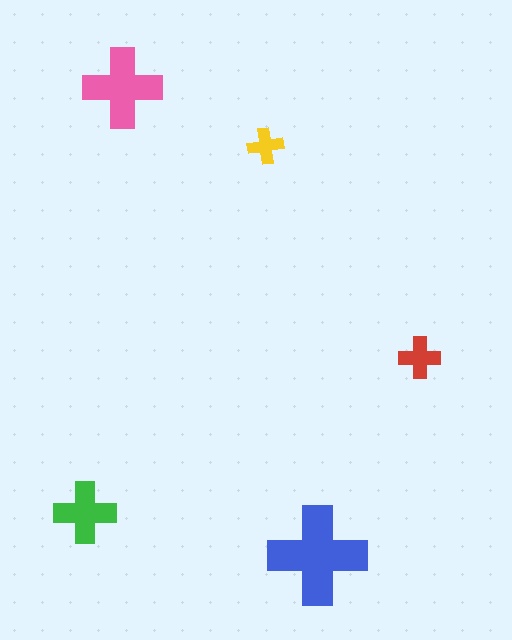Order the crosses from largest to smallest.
the blue one, the pink one, the green one, the red one, the yellow one.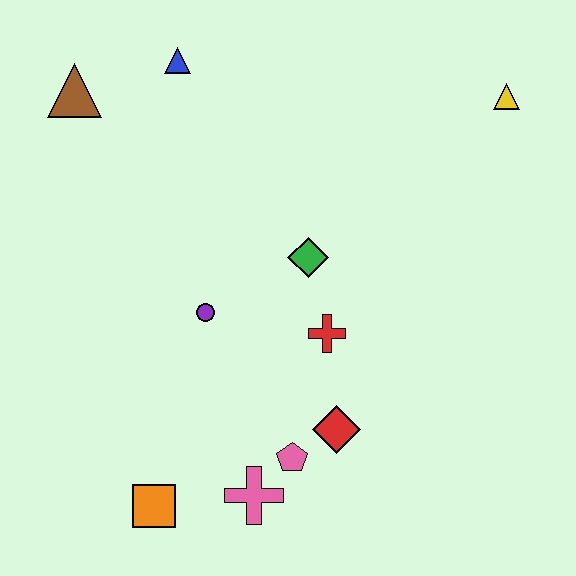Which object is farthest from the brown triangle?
The pink cross is farthest from the brown triangle.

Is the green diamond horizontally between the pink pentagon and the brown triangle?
No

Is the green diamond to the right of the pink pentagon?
Yes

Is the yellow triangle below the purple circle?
No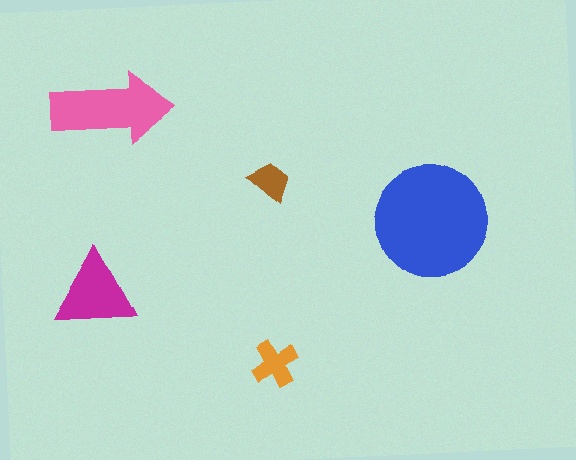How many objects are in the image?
There are 5 objects in the image.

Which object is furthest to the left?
The magenta triangle is leftmost.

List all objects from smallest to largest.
The brown trapezoid, the orange cross, the magenta triangle, the pink arrow, the blue circle.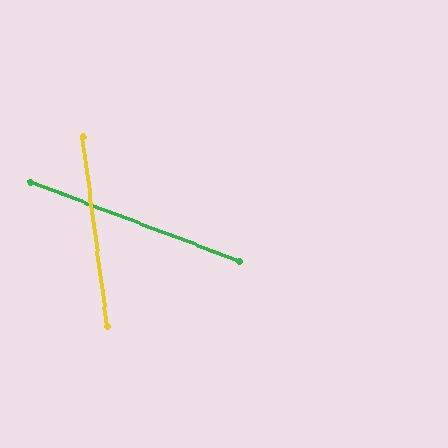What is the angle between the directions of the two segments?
Approximately 62 degrees.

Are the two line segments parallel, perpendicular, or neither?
Neither parallel nor perpendicular — they differ by about 62°.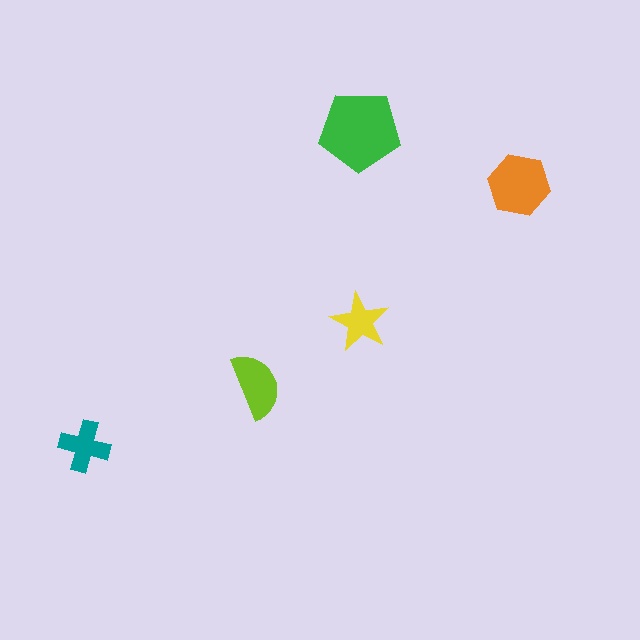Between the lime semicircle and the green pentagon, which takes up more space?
The green pentagon.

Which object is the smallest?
The yellow star.